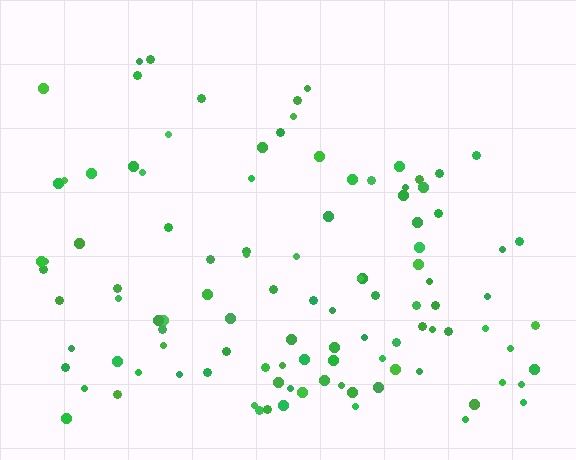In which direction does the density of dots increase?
From top to bottom, with the bottom side densest.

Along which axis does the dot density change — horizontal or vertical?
Vertical.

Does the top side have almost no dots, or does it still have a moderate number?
Still a moderate number, just noticeably fewer than the bottom.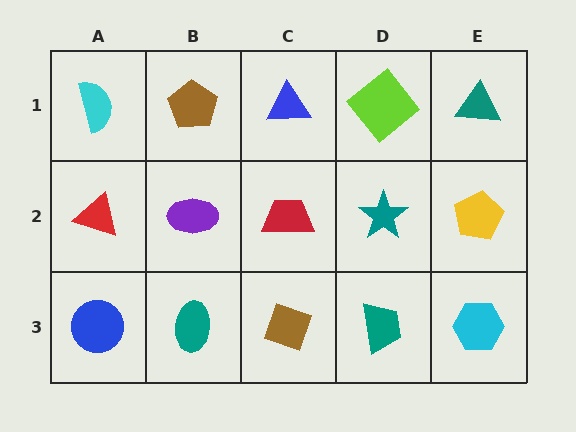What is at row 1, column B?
A brown pentagon.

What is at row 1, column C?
A blue triangle.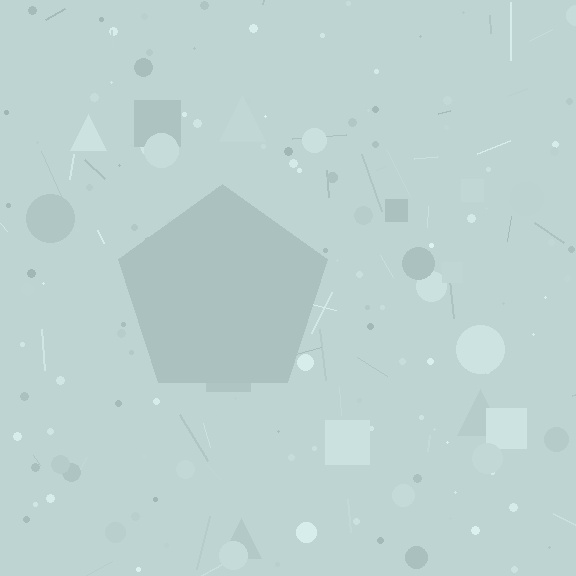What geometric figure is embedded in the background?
A pentagon is embedded in the background.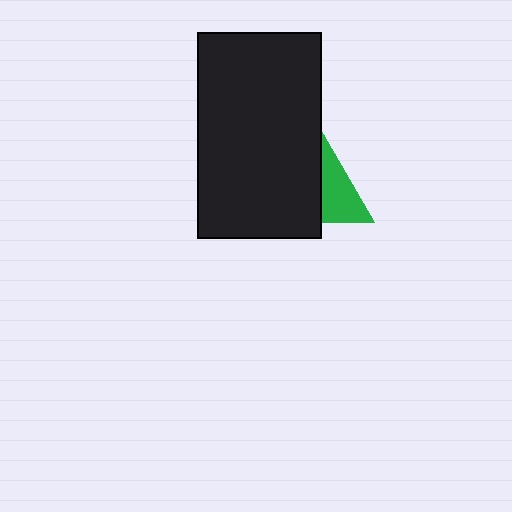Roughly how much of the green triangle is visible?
A small part of it is visible (roughly 42%).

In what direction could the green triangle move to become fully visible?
The green triangle could move right. That would shift it out from behind the black rectangle entirely.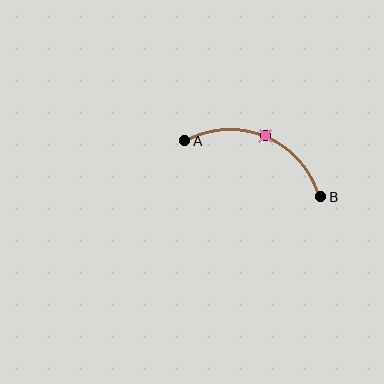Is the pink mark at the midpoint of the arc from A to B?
Yes. The pink mark lies on the arc at equal arc-length from both A and B — it is the arc midpoint.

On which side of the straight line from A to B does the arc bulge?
The arc bulges above the straight line connecting A and B.